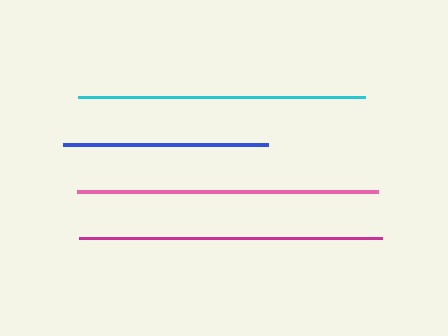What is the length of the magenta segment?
The magenta segment is approximately 303 pixels long.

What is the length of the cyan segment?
The cyan segment is approximately 287 pixels long.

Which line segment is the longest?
The magenta line is the longest at approximately 303 pixels.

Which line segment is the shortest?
The blue line is the shortest at approximately 205 pixels.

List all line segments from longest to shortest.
From longest to shortest: magenta, pink, cyan, blue.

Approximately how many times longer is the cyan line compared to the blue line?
The cyan line is approximately 1.4 times the length of the blue line.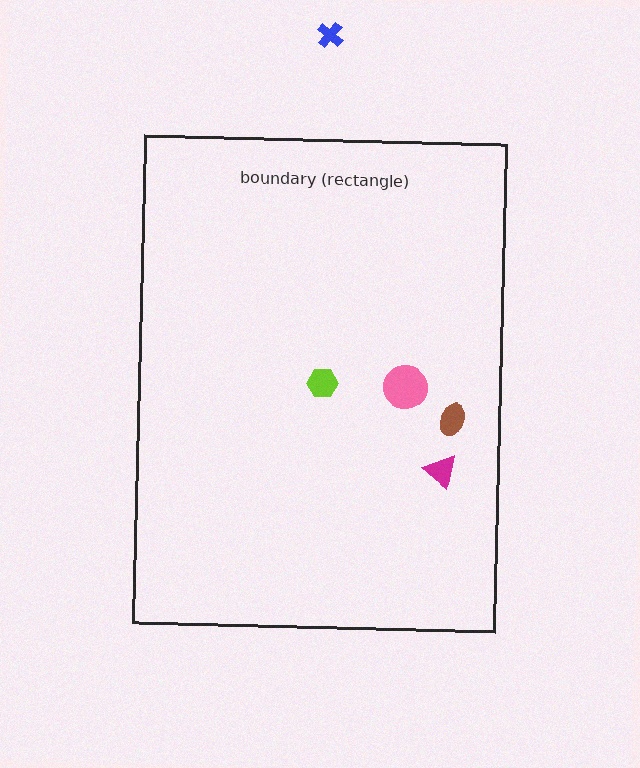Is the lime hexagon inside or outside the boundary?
Inside.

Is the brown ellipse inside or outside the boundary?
Inside.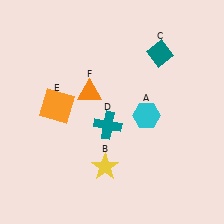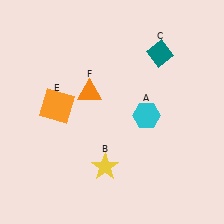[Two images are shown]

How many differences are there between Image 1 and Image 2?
There is 1 difference between the two images.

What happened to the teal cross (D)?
The teal cross (D) was removed in Image 2. It was in the bottom-left area of Image 1.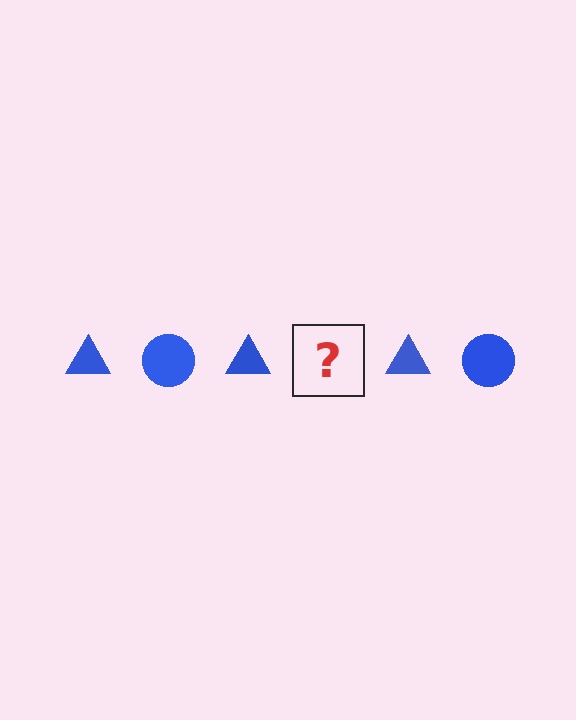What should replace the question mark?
The question mark should be replaced with a blue circle.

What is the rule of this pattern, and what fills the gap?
The rule is that the pattern cycles through triangle, circle shapes in blue. The gap should be filled with a blue circle.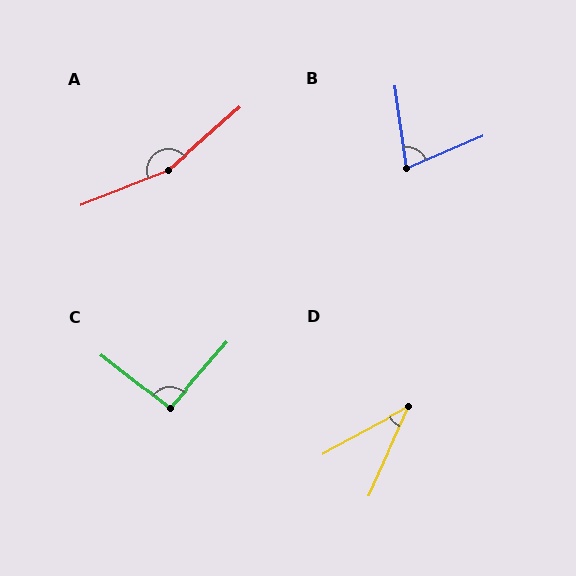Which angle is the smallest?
D, at approximately 37 degrees.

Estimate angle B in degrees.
Approximately 75 degrees.